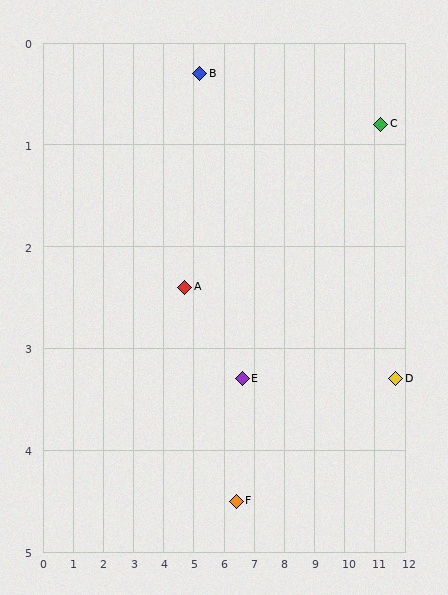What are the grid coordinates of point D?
Point D is at approximately (11.7, 3.3).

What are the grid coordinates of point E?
Point E is at approximately (6.6, 3.3).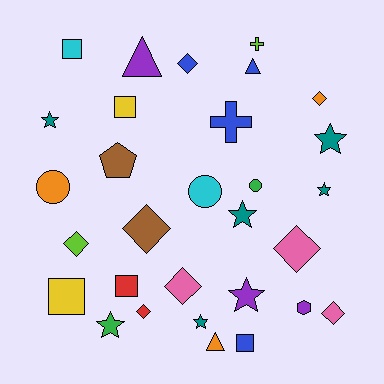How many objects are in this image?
There are 30 objects.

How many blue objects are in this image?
There are 4 blue objects.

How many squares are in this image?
There are 5 squares.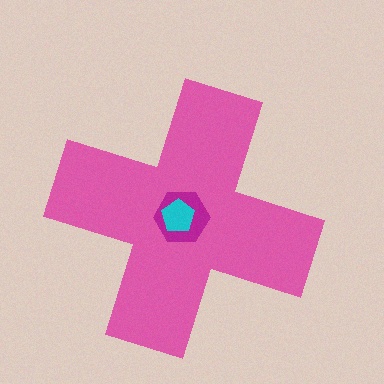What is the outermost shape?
The pink cross.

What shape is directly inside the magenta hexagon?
The cyan pentagon.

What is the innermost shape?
The cyan pentagon.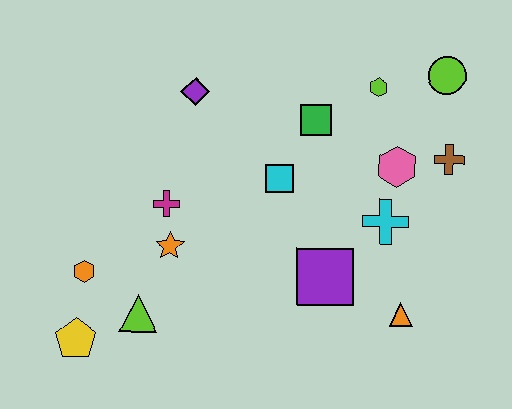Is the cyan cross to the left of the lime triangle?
No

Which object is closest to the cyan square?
The green square is closest to the cyan square.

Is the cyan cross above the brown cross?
No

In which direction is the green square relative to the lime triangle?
The green square is above the lime triangle.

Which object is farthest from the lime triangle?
The lime circle is farthest from the lime triangle.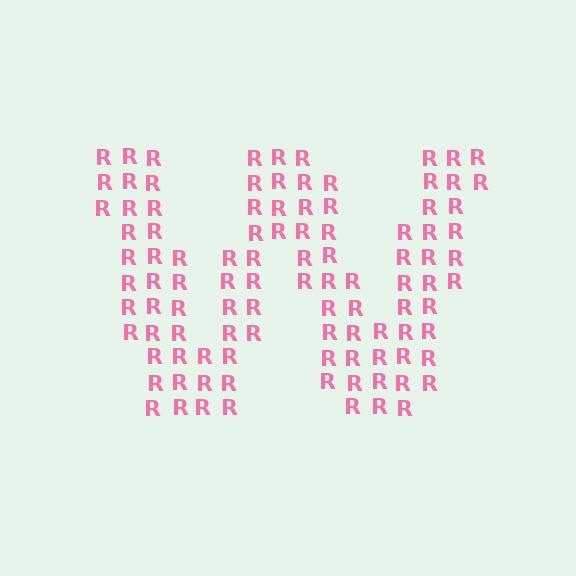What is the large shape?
The large shape is the letter W.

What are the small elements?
The small elements are letter R's.